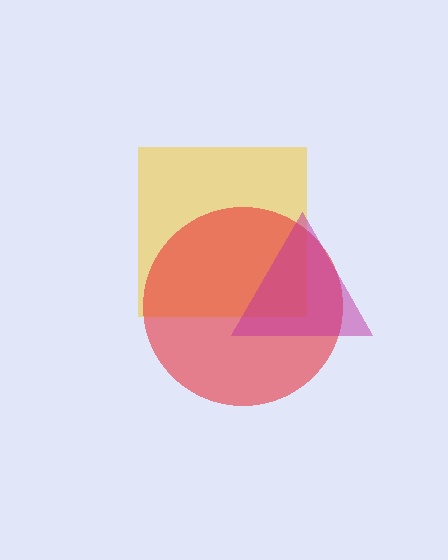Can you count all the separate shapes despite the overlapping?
Yes, there are 3 separate shapes.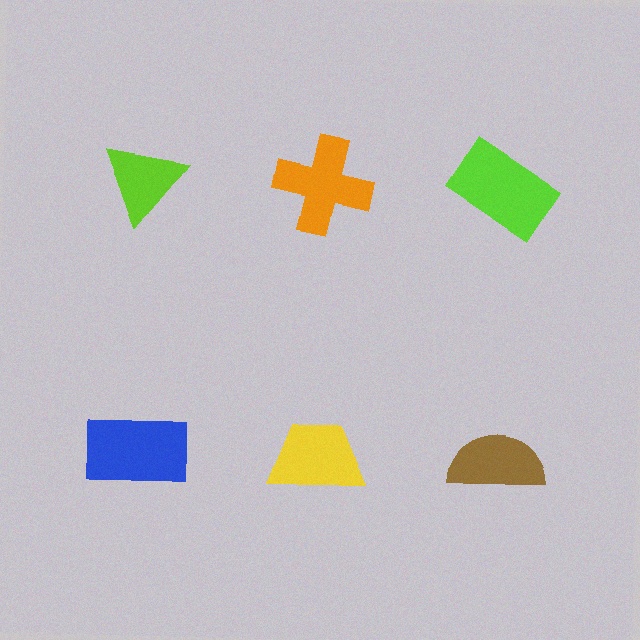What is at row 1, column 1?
A lime triangle.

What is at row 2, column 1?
A blue rectangle.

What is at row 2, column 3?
A brown semicircle.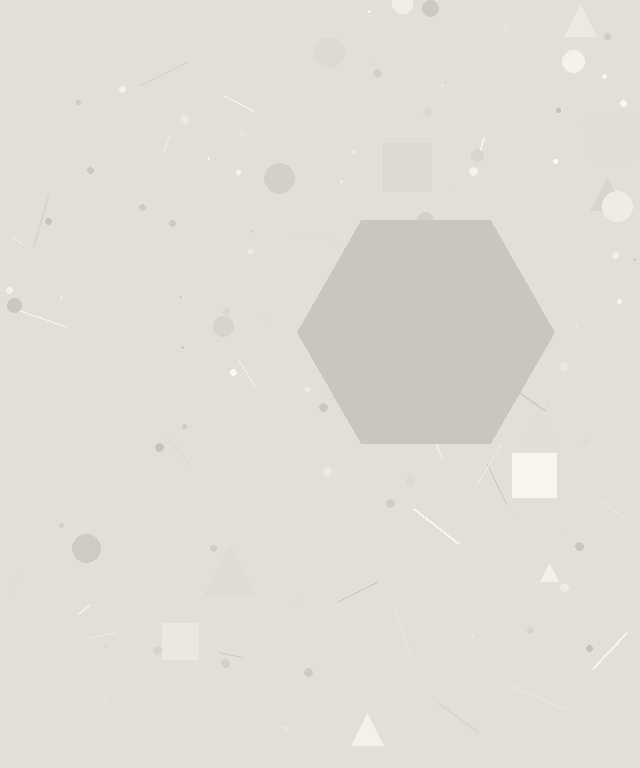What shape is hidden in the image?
A hexagon is hidden in the image.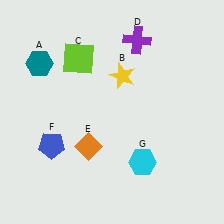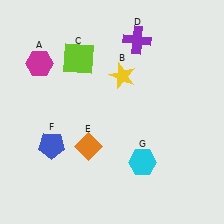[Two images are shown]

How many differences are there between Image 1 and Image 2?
There is 1 difference between the two images.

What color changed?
The hexagon (A) changed from teal in Image 1 to magenta in Image 2.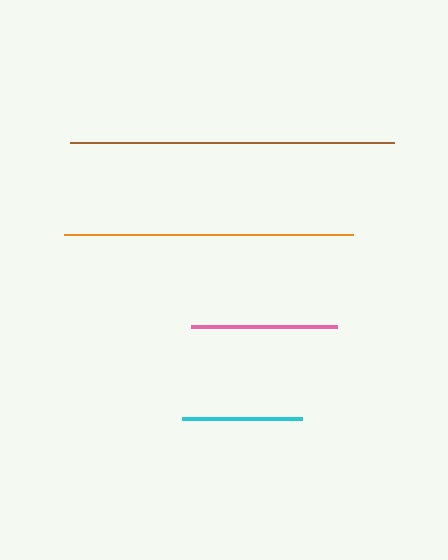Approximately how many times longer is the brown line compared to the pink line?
The brown line is approximately 2.2 times the length of the pink line.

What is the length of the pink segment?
The pink segment is approximately 146 pixels long.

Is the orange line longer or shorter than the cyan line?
The orange line is longer than the cyan line.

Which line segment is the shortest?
The cyan line is the shortest at approximately 121 pixels.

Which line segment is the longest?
The brown line is the longest at approximately 324 pixels.